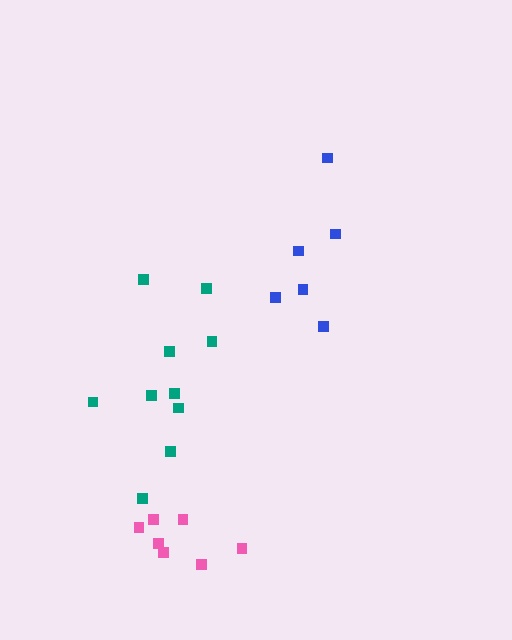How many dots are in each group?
Group 1: 10 dots, Group 2: 7 dots, Group 3: 6 dots (23 total).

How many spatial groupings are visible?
There are 3 spatial groupings.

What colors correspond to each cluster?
The clusters are colored: teal, pink, blue.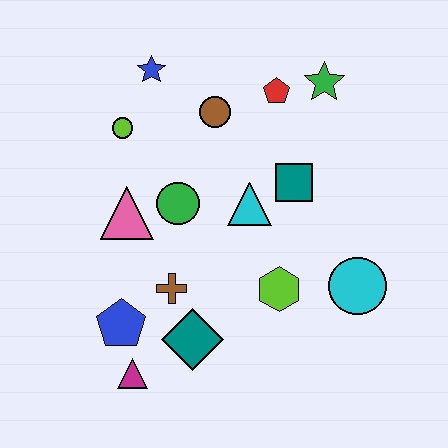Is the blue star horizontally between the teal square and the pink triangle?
Yes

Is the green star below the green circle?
No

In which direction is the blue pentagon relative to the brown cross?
The blue pentagon is to the left of the brown cross.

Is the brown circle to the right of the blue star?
Yes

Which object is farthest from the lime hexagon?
The blue star is farthest from the lime hexagon.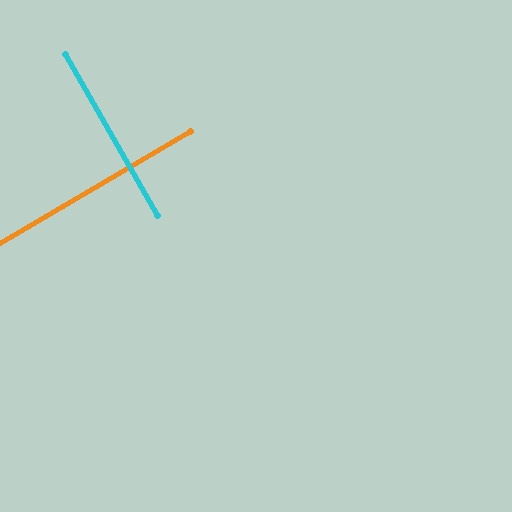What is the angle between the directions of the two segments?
Approximately 89 degrees.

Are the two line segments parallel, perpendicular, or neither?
Perpendicular — they meet at approximately 89°.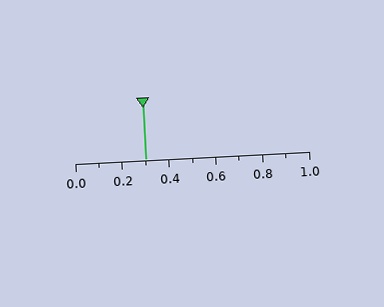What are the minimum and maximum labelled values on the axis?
The axis runs from 0.0 to 1.0.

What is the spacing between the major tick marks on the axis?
The major ticks are spaced 0.2 apart.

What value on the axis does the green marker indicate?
The marker indicates approximately 0.3.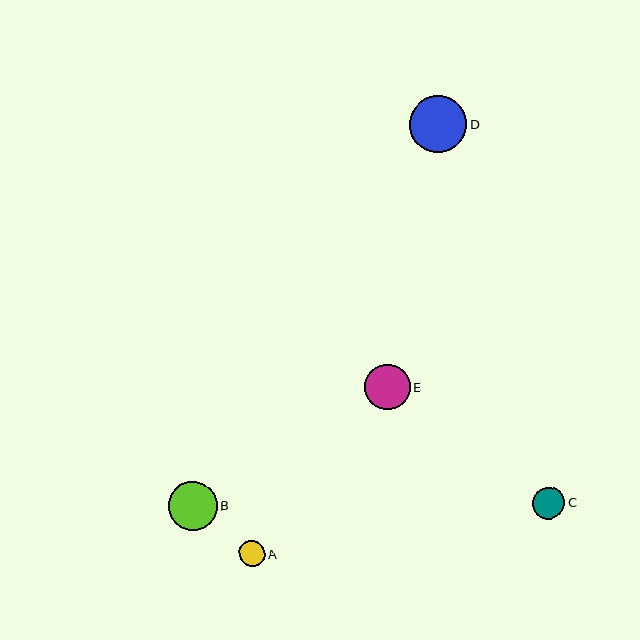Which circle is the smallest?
Circle A is the smallest with a size of approximately 26 pixels.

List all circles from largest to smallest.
From largest to smallest: D, B, E, C, A.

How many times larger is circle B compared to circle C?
Circle B is approximately 1.6 times the size of circle C.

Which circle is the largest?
Circle D is the largest with a size of approximately 57 pixels.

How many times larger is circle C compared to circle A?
Circle C is approximately 1.2 times the size of circle A.